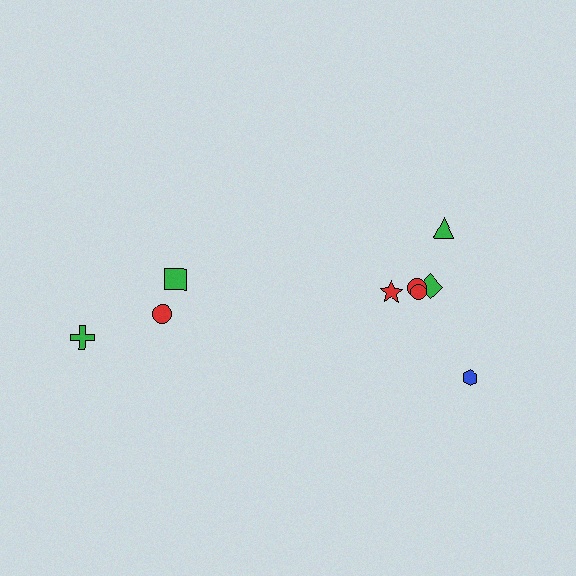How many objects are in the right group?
There are 6 objects.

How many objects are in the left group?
There are 3 objects.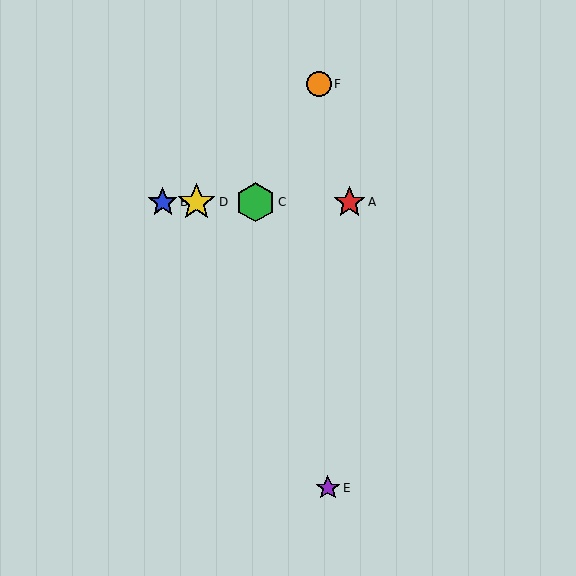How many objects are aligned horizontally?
4 objects (A, B, C, D) are aligned horizontally.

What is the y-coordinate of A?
Object A is at y≈202.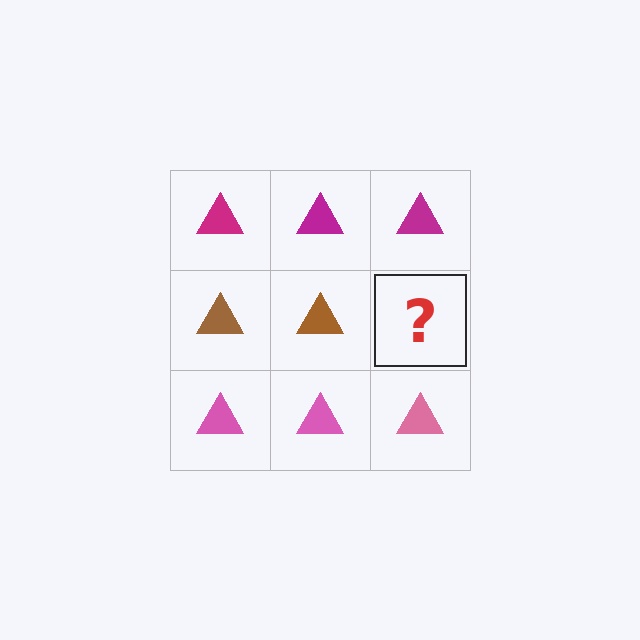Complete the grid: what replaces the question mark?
The question mark should be replaced with a brown triangle.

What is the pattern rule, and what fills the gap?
The rule is that each row has a consistent color. The gap should be filled with a brown triangle.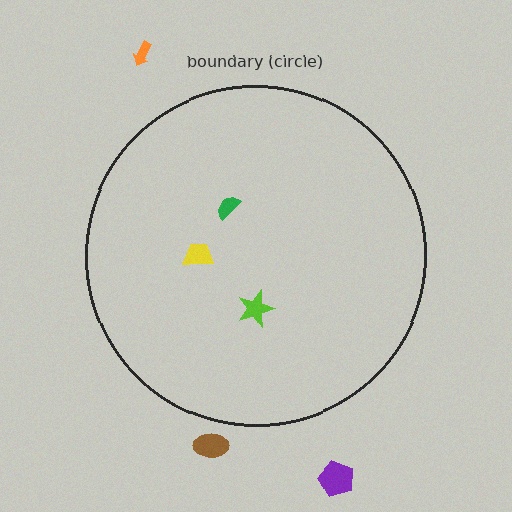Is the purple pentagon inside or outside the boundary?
Outside.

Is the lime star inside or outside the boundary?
Inside.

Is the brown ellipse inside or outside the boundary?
Outside.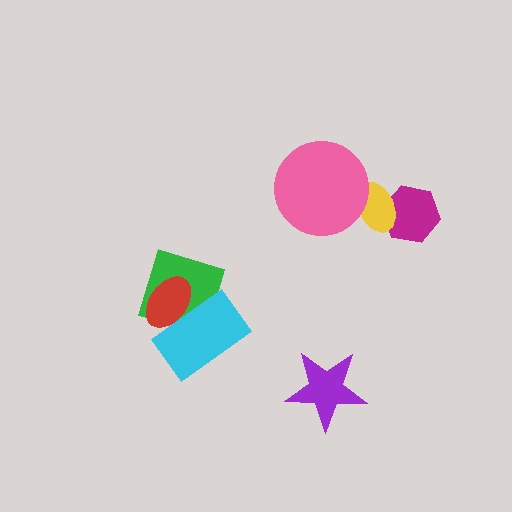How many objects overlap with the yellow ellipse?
2 objects overlap with the yellow ellipse.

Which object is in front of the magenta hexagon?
The yellow ellipse is in front of the magenta hexagon.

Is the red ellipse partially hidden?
Yes, it is partially covered by another shape.